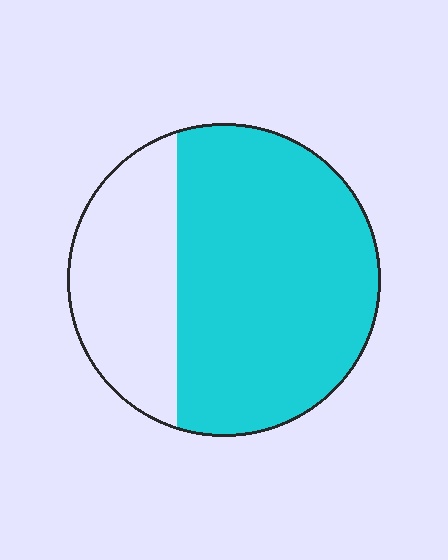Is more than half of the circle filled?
Yes.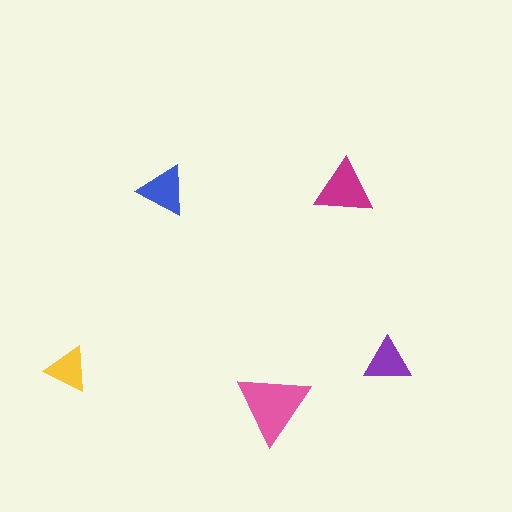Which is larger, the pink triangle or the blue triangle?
The pink one.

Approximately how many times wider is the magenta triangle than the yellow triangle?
About 1.5 times wider.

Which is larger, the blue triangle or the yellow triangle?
The blue one.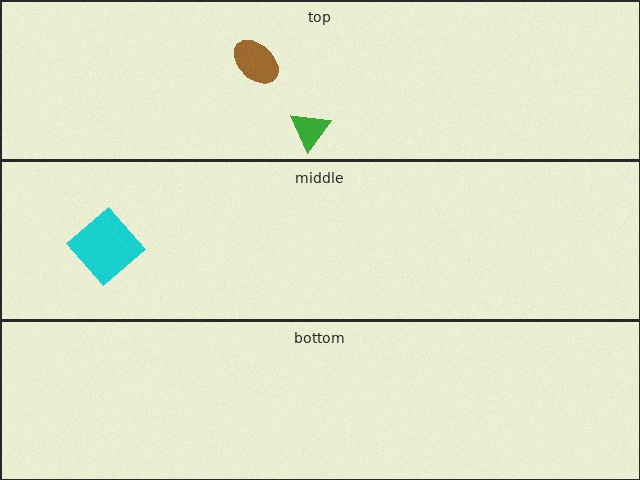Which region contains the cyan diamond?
The middle region.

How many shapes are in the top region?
2.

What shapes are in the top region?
The brown ellipse, the green triangle.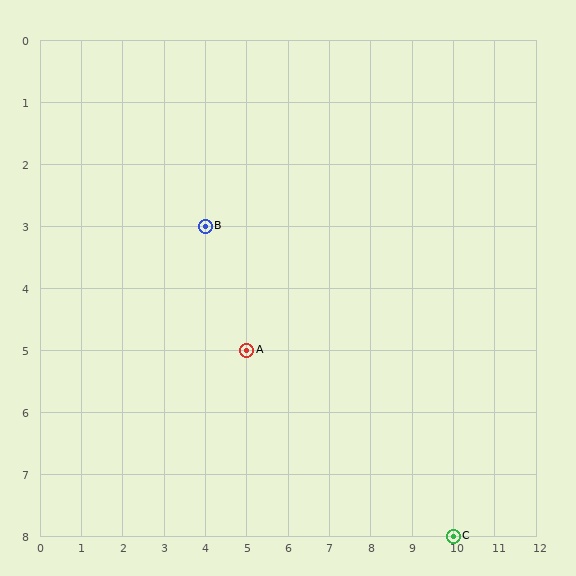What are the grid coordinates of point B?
Point B is at grid coordinates (4, 3).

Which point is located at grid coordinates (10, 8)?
Point C is at (10, 8).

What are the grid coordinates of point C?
Point C is at grid coordinates (10, 8).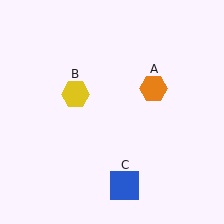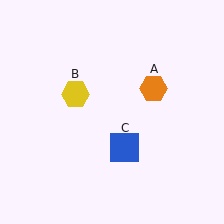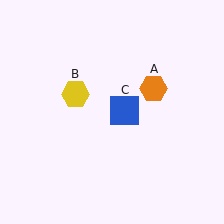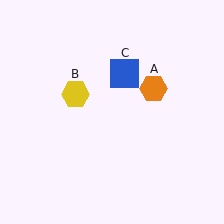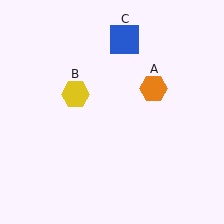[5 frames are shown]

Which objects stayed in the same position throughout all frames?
Orange hexagon (object A) and yellow hexagon (object B) remained stationary.